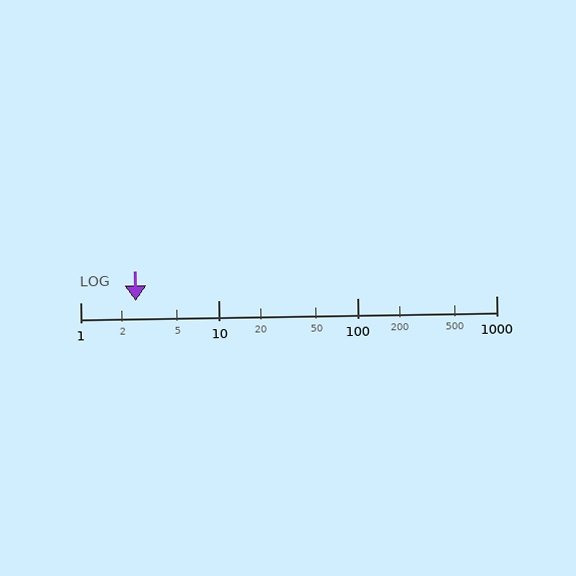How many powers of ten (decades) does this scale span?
The scale spans 3 decades, from 1 to 1000.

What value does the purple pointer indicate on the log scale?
The pointer indicates approximately 2.5.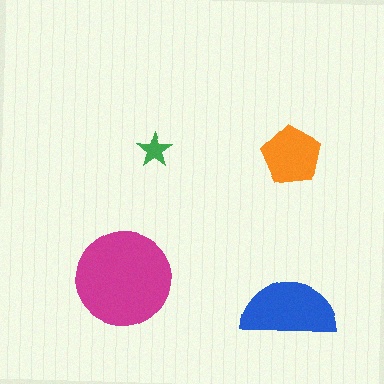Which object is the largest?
The magenta circle.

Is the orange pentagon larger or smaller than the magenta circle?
Smaller.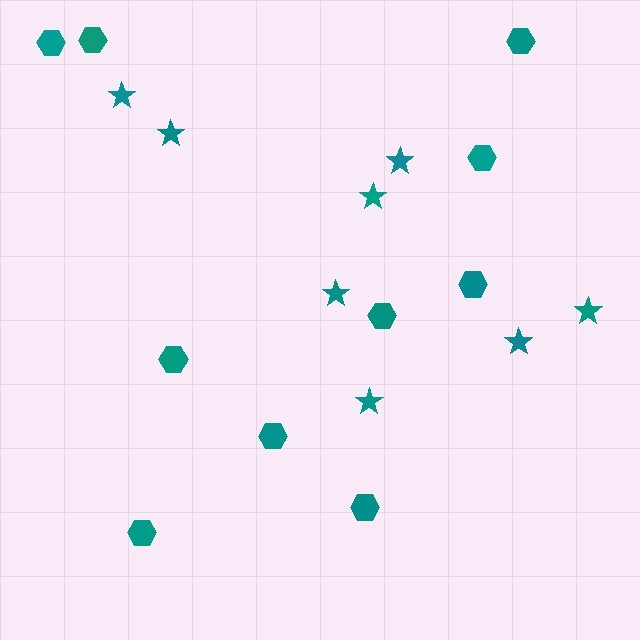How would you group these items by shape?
There are 2 groups: one group of hexagons (10) and one group of stars (8).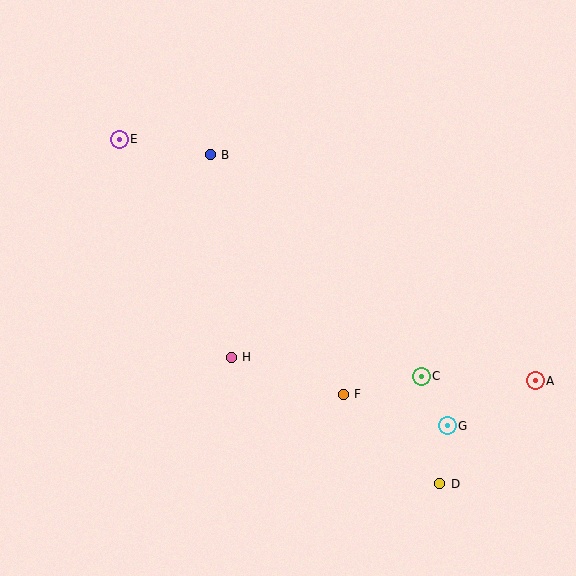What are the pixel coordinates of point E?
Point E is at (119, 139).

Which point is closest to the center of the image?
Point H at (231, 357) is closest to the center.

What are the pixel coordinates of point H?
Point H is at (231, 357).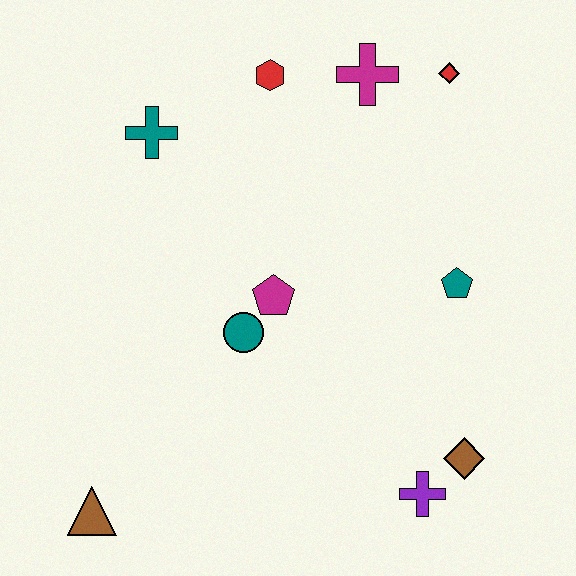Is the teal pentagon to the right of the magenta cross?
Yes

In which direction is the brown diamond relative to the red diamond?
The brown diamond is below the red diamond.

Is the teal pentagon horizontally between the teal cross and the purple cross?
No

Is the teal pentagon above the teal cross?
No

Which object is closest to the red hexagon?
The magenta cross is closest to the red hexagon.